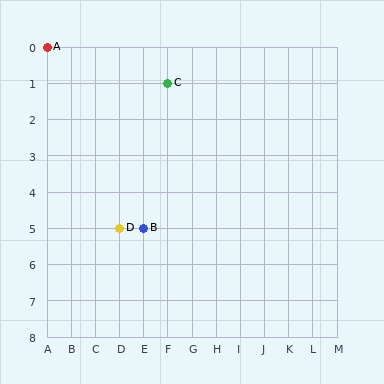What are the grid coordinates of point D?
Point D is at grid coordinates (D, 5).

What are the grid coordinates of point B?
Point B is at grid coordinates (E, 5).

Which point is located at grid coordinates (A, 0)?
Point A is at (A, 0).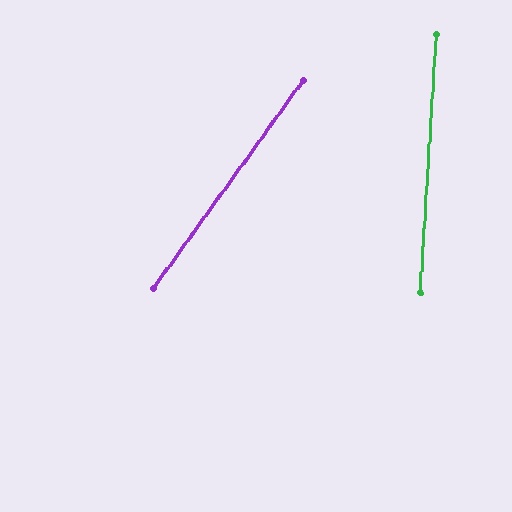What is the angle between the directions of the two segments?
Approximately 32 degrees.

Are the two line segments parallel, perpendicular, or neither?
Neither parallel nor perpendicular — they differ by about 32°.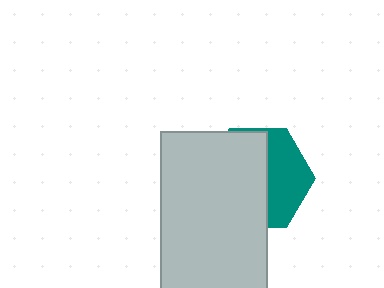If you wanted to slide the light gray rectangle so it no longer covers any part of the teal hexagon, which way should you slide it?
Slide it left — that is the most direct way to separate the two shapes.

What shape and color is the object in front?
The object in front is a light gray rectangle.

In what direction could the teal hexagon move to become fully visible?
The teal hexagon could move right. That would shift it out from behind the light gray rectangle entirely.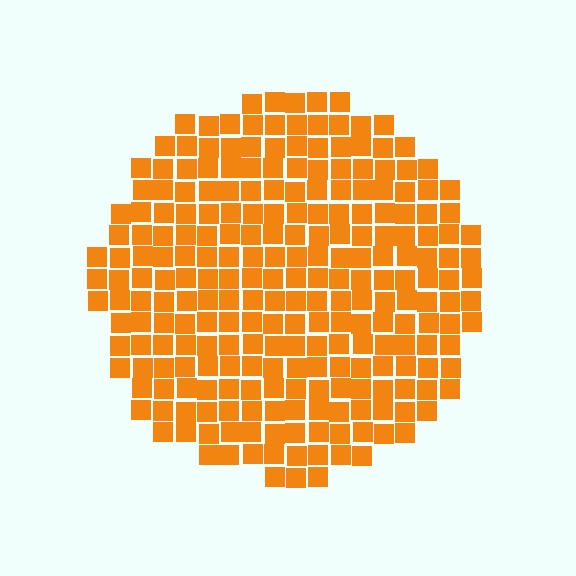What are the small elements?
The small elements are squares.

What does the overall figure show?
The overall figure shows a circle.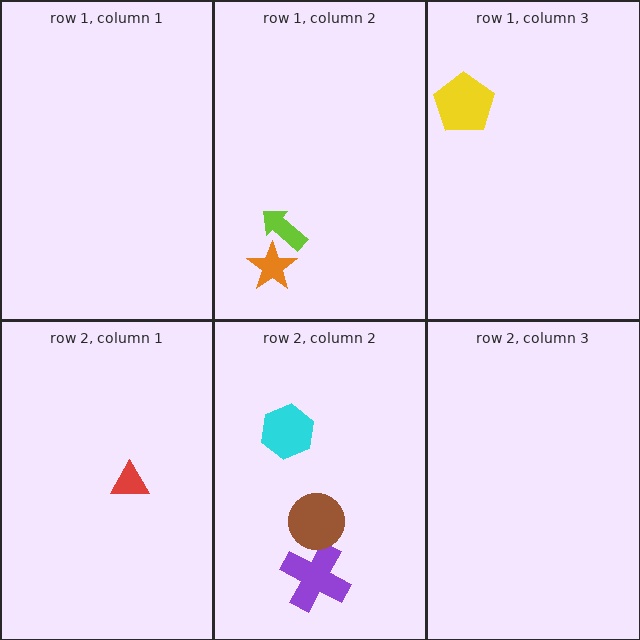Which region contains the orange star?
The row 1, column 2 region.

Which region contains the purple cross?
The row 2, column 2 region.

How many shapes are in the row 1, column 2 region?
2.